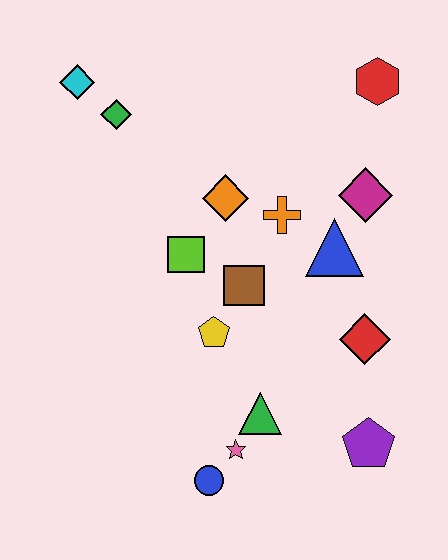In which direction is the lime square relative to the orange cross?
The lime square is to the left of the orange cross.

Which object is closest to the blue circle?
The pink star is closest to the blue circle.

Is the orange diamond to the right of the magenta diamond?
No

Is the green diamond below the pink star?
No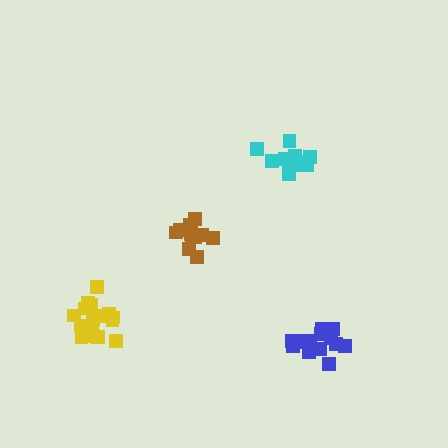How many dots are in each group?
Group 1: 16 dots, Group 2: 11 dots, Group 3: 16 dots, Group 4: 13 dots (56 total).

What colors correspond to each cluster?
The clusters are colored: blue, cyan, yellow, brown.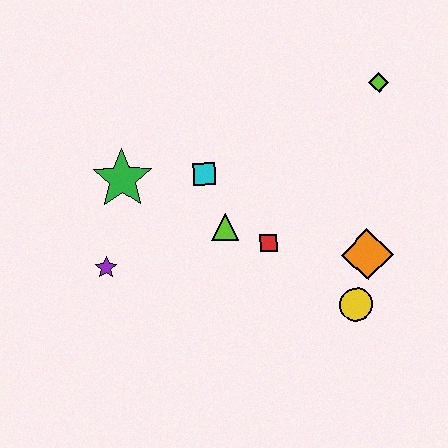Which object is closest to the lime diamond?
The orange diamond is closest to the lime diamond.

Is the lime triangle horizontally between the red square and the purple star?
Yes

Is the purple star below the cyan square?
Yes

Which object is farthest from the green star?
The lime diamond is farthest from the green star.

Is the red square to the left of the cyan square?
No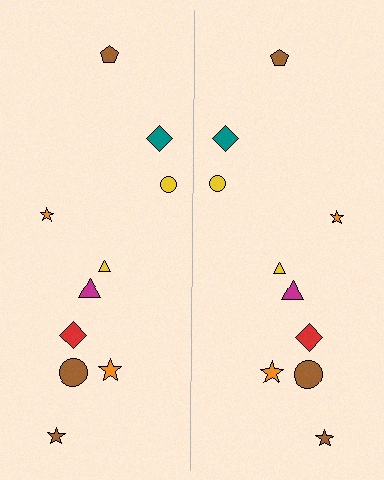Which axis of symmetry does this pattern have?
The pattern has a vertical axis of symmetry running through the center of the image.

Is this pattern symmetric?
Yes, this pattern has bilateral (reflection) symmetry.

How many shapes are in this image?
There are 20 shapes in this image.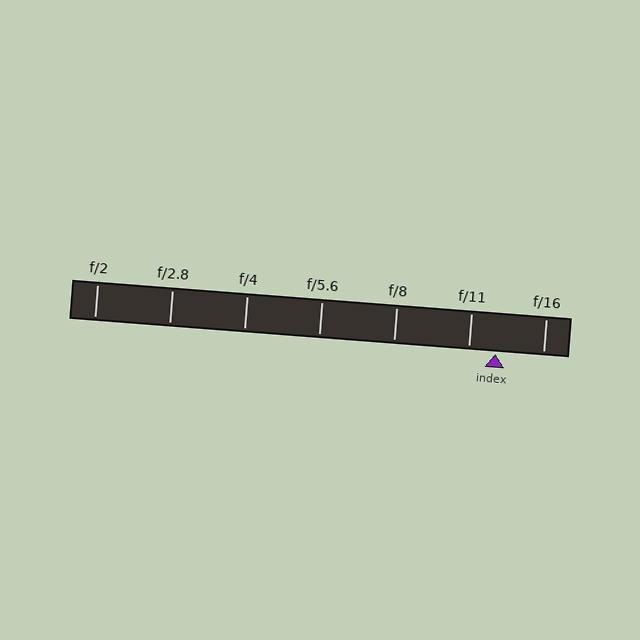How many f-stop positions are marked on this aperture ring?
There are 7 f-stop positions marked.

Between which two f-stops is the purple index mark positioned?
The index mark is between f/11 and f/16.